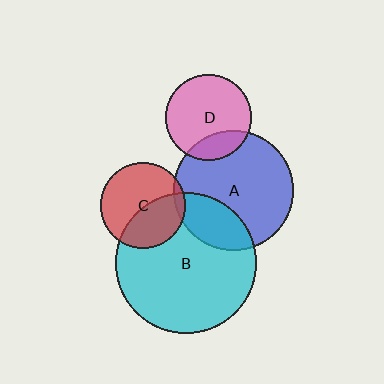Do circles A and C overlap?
Yes.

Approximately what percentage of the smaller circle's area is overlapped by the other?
Approximately 5%.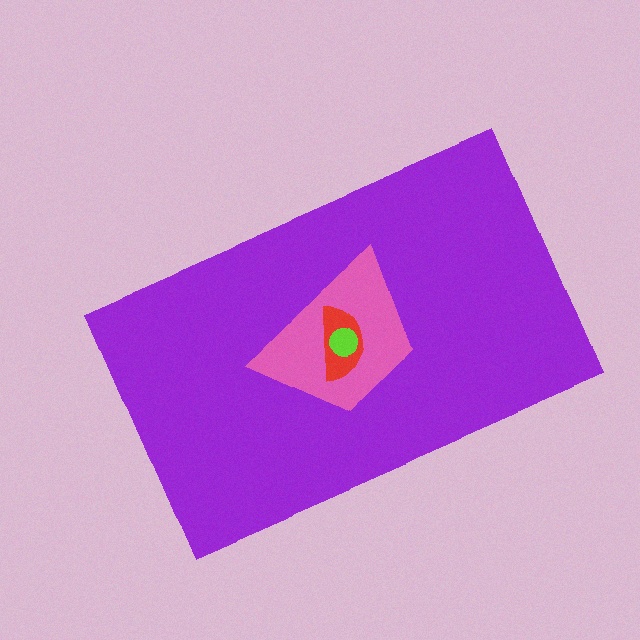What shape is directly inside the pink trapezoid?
The red semicircle.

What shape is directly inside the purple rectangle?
The pink trapezoid.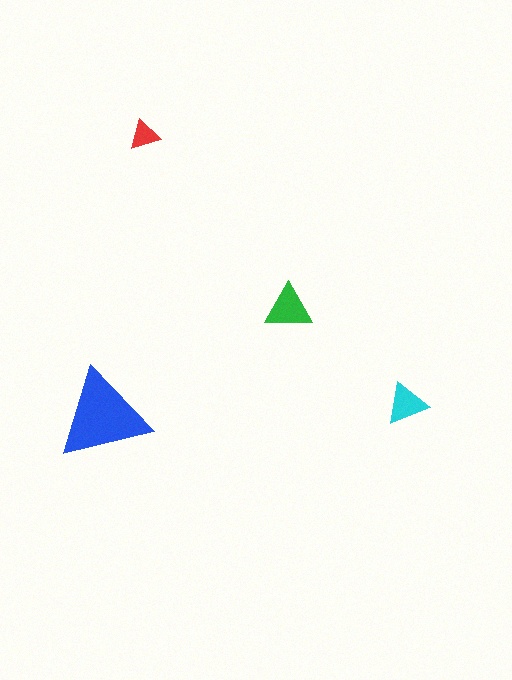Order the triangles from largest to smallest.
the blue one, the green one, the cyan one, the red one.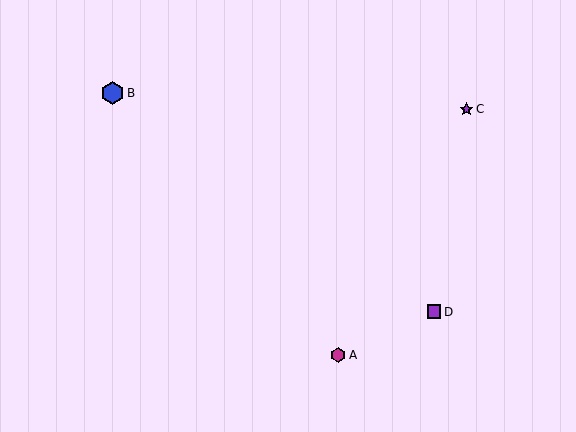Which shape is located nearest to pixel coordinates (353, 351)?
The magenta hexagon (labeled A) at (338, 355) is nearest to that location.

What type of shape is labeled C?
Shape C is a purple star.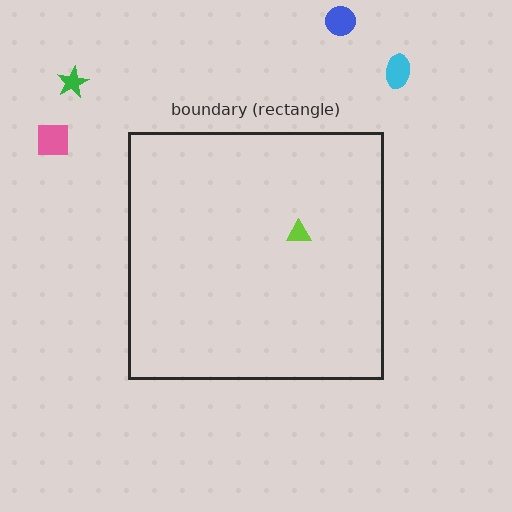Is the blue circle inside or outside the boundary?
Outside.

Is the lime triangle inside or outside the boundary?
Inside.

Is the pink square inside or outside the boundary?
Outside.